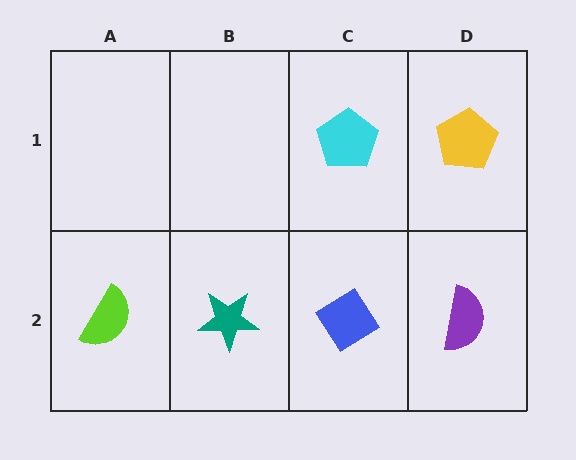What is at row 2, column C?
A blue diamond.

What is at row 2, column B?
A teal star.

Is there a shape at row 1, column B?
No, that cell is empty.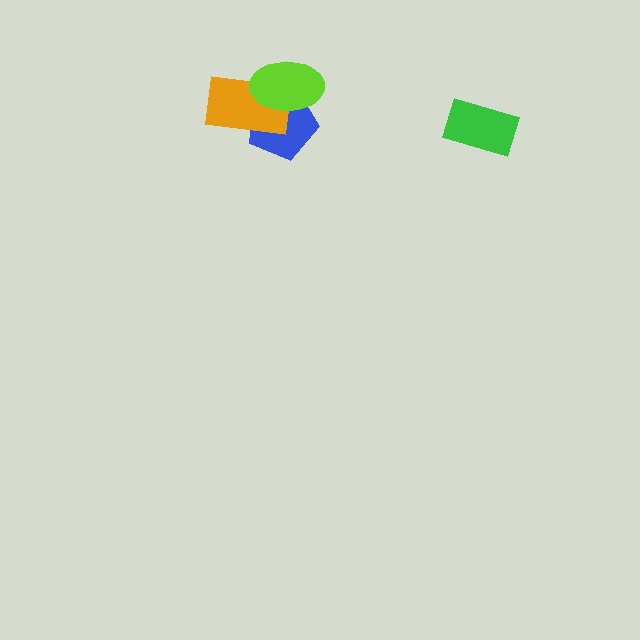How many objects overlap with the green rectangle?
0 objects overlap with the green rectangle.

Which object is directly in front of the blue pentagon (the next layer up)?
The orange rectangle is directly in front of the blue pentagon.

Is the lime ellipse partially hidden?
No, no other shape covers it.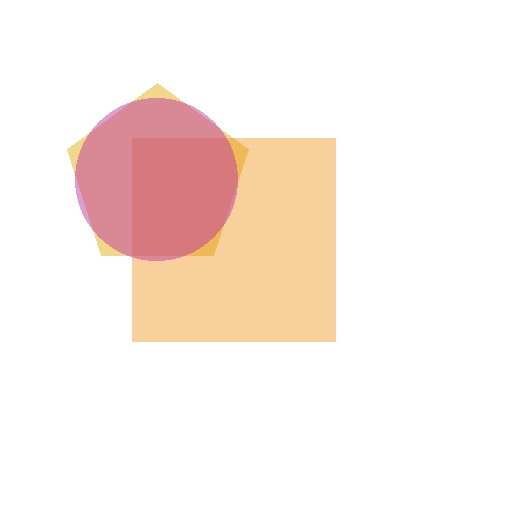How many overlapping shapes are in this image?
There are 3 overlapping shapes in the image.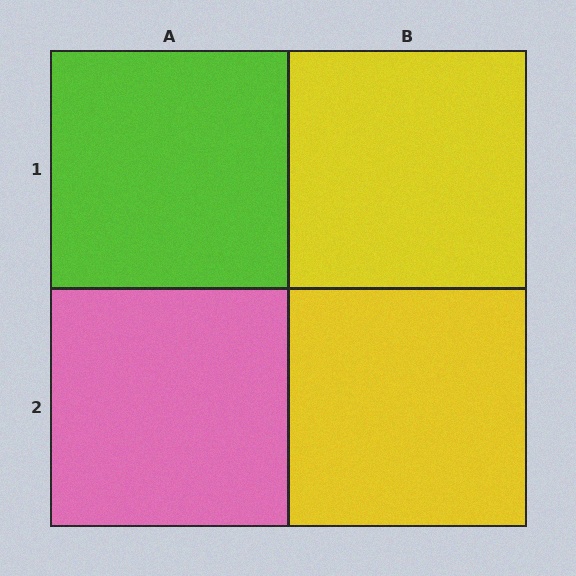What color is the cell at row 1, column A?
Lime.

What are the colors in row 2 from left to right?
Pink, yellow.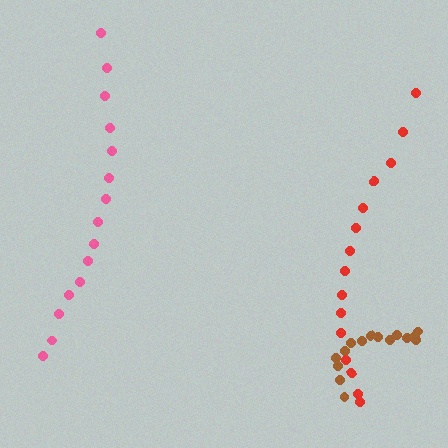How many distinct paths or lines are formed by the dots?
There are 3 distinct paths.